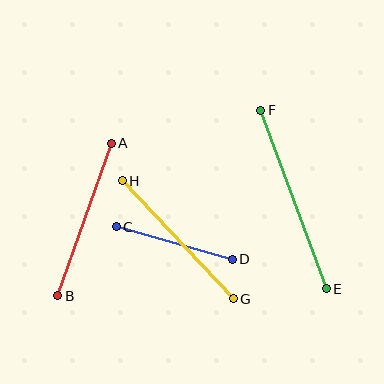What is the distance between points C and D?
The distance is approximately 121 pixels.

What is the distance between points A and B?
The distance is approximately 161 pixels.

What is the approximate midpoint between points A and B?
The midpoint is at approximately (84, 219) pixels.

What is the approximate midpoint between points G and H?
The midpoint is at approximately (178, 240) pixels.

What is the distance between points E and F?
The distance is approximately 190 pixels.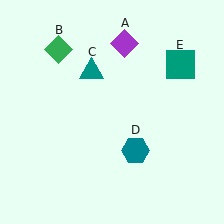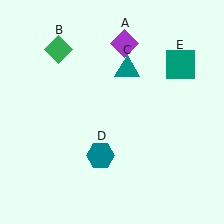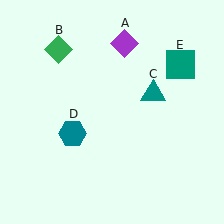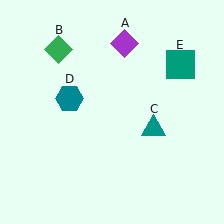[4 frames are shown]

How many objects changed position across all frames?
2 objects changed position: teal triangle (object C), teal hexagon (object D).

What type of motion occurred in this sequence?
The teal triangle (object C), teal hexagon (object D) rotated clockwise around the center of the scene.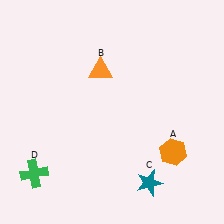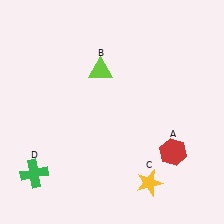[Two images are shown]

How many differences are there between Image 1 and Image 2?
There are 3 differences between the two images.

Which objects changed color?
A changed from orange to red. B changed from orange to lime. C changed from teal to yellow.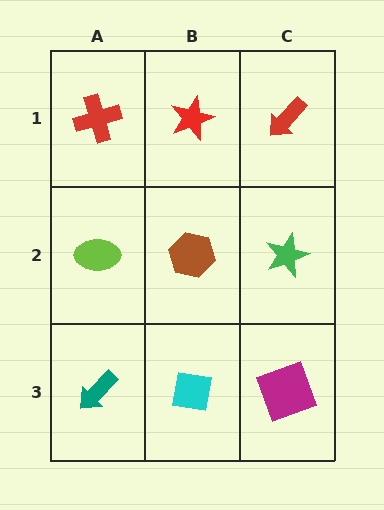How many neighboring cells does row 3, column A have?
2.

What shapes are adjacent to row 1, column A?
A lime ellipse (row 2, column A), a red star (row 1, column B).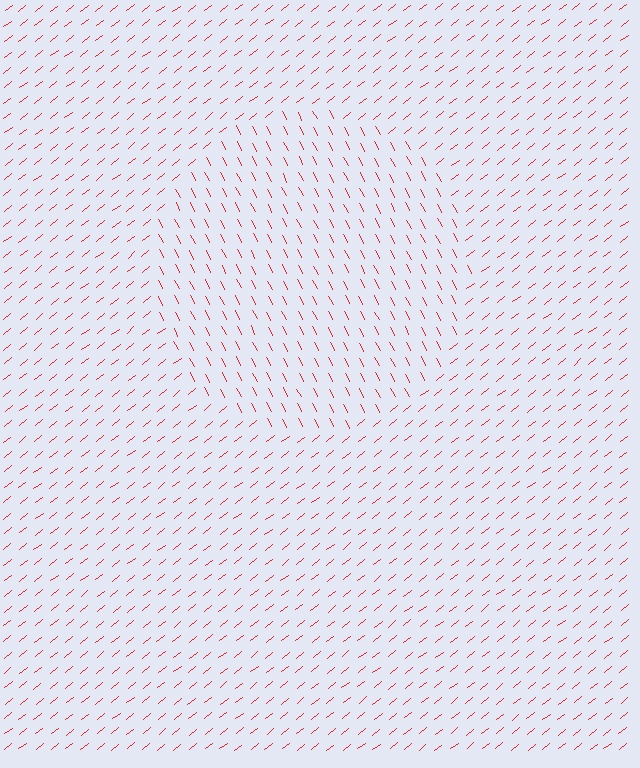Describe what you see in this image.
The image is filled with small red line segments. A circle region in the image has lines oriented differently from the surrounding lines, creating a visible texture boundary.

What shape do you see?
I see a circle.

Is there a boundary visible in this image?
Yes, there is a texture boundary formed by a change in line orientation.